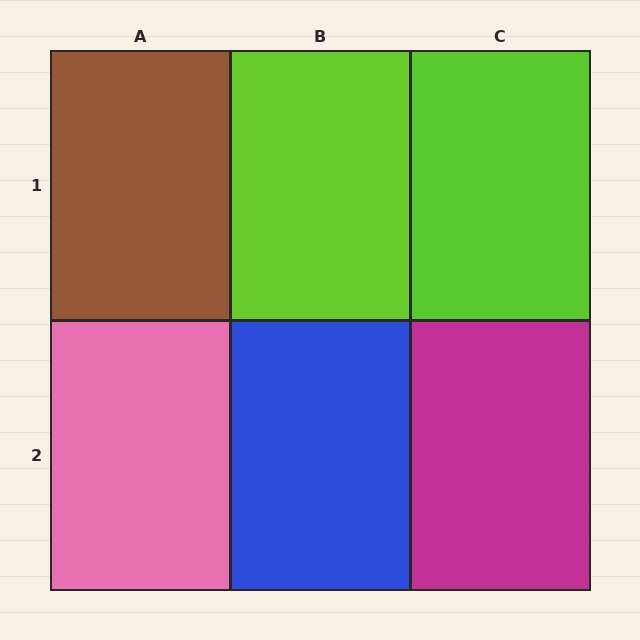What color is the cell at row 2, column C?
Magenta.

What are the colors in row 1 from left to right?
Brown, lime, lime.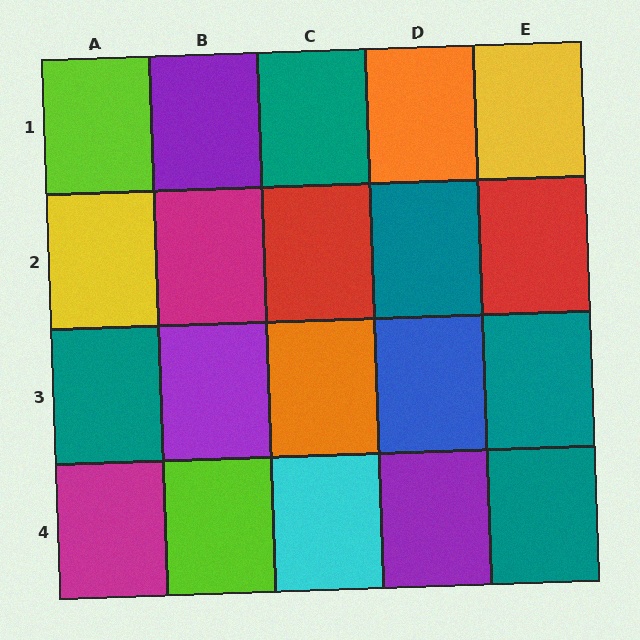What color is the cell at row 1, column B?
Purple.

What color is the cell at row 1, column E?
Yellow.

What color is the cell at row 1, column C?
Teal.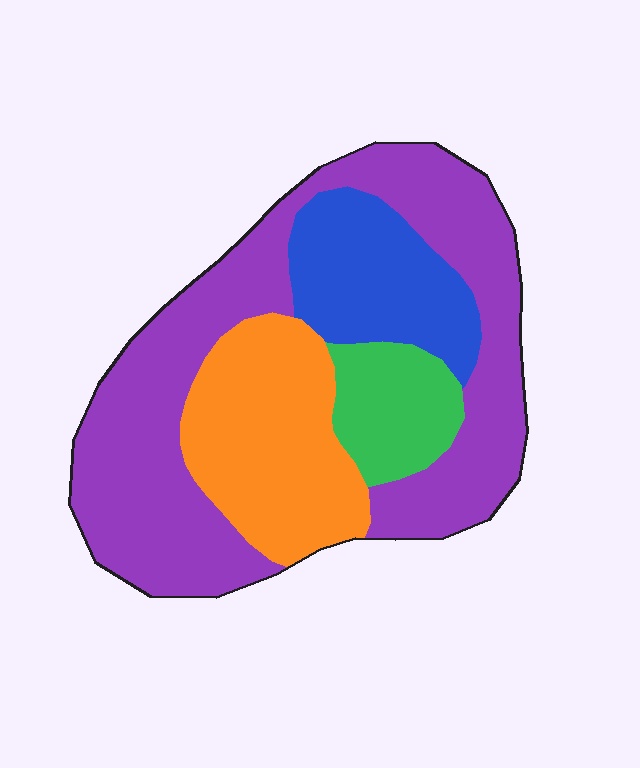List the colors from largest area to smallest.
From largest to smallest: purple, orange, blue, green.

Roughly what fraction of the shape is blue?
Blue covers about 15% of the shape.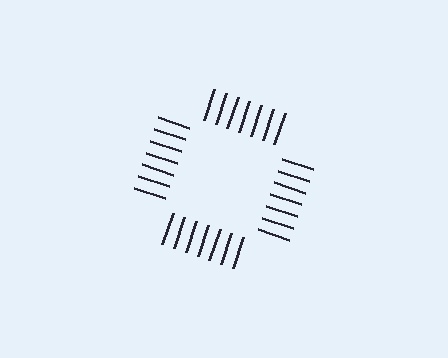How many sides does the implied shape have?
4 sides — the line-ends trace a square.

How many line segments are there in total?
28 — 7 along each of the 4 edges.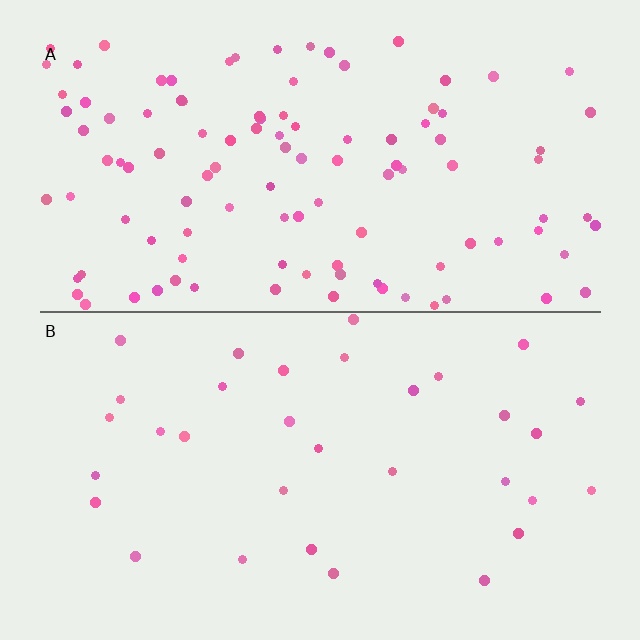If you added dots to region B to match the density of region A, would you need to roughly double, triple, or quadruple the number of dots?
Approximately triple.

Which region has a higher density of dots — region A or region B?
A (the top).